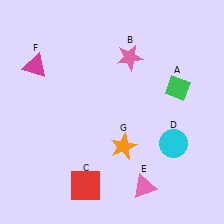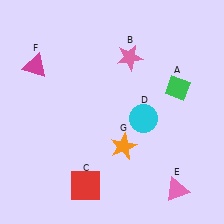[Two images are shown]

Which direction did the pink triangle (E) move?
The pink triangle (E) moved right.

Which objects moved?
The objects that moved are: the cyan circle (D), the pink triangle (E).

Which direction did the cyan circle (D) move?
The cyan circle (D) moved left.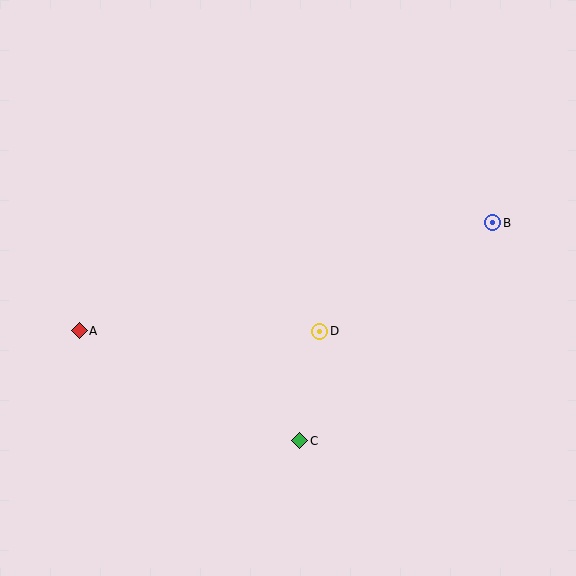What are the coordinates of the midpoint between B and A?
The midpoint between B and A is at (286, 277).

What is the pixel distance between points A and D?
The distance between A and D is 241 pixels.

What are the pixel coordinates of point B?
Point B is at (493, 223).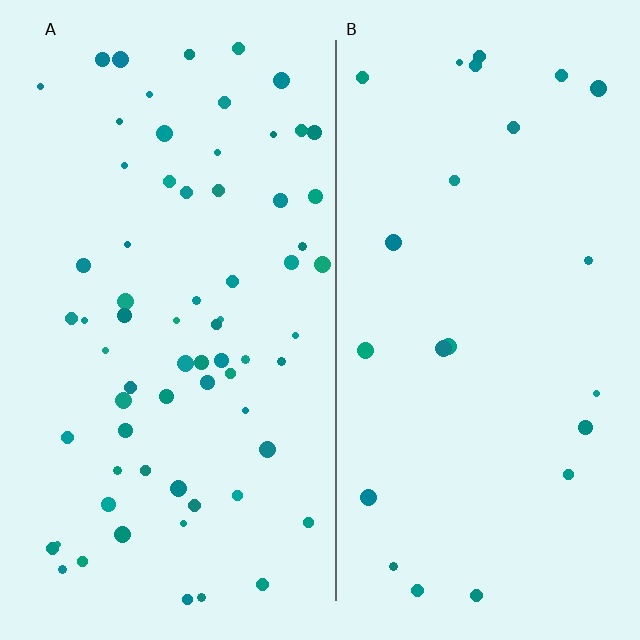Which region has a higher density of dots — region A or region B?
A (the left).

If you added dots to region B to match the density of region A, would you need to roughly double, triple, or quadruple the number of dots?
Approximately triple.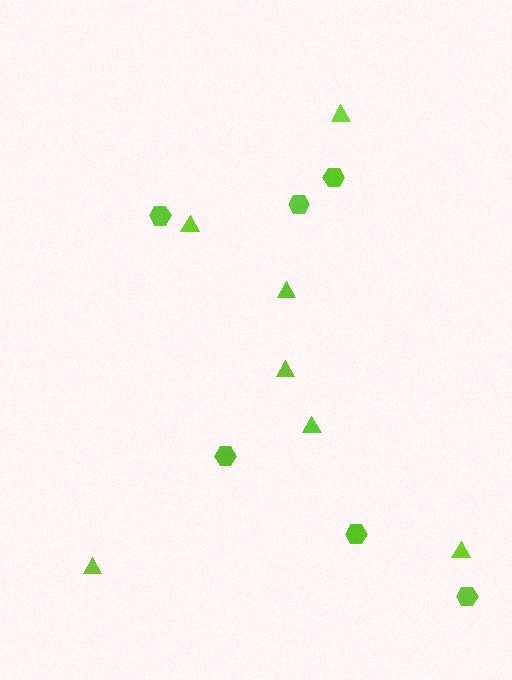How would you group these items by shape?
There are 2 groups: one group of hexagons (6) and one group of triangles (7).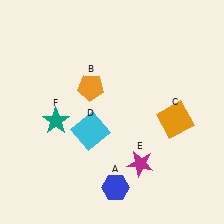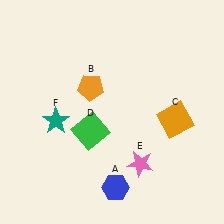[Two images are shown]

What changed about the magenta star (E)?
In Image 1, E is magenta. In Image 2, it changed to pink.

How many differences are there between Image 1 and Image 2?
There are 2 differences between the two images.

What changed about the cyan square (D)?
In Image 1, D is cyan. In Image 2, it changed to green.